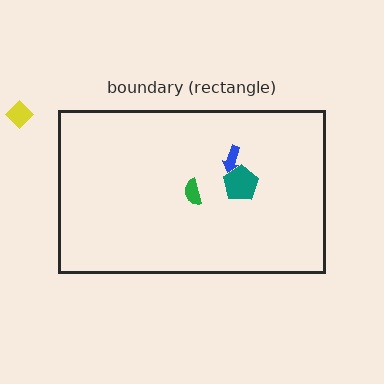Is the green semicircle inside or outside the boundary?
Inside.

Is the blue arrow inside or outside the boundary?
Inside.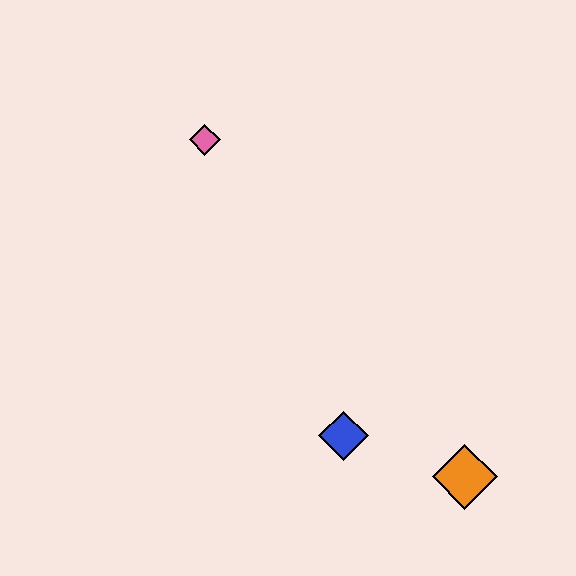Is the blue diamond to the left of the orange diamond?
Yes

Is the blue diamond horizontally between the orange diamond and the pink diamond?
Yes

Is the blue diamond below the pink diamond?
Yes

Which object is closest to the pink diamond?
The blue diamond is closest to the pink diamond.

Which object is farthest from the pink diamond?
The orange diamond is farthest from the pink diamond.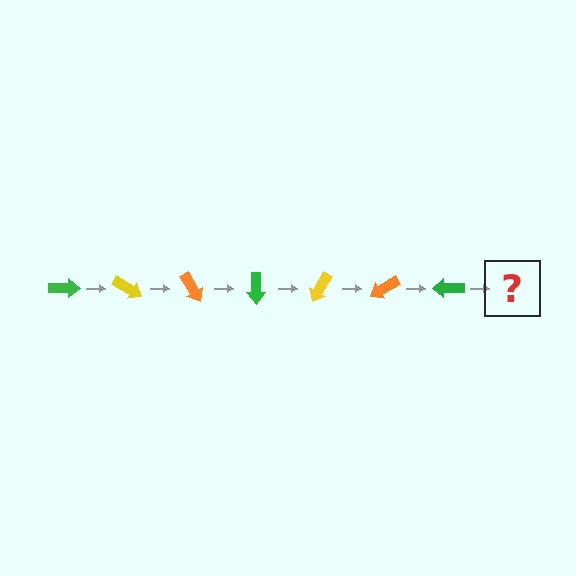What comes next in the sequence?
The next element should be a yellow arrow, rotated 210 degrees from the start.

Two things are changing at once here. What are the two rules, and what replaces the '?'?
The two rules are that it rotates 30 degrees each step and the color cycles through green, yellow, and orange. The '?' should be a yellow arrow, rotated 210 degrees from the start.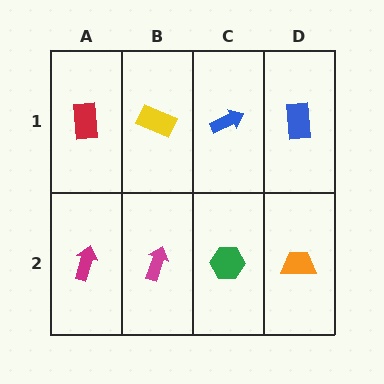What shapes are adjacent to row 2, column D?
A blue rectangle (row 1, column D), a green hexagon (row 2, column C).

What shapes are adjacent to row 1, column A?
A magenta arrow (row 2, column A), a yellow rectangle (row 1, column B).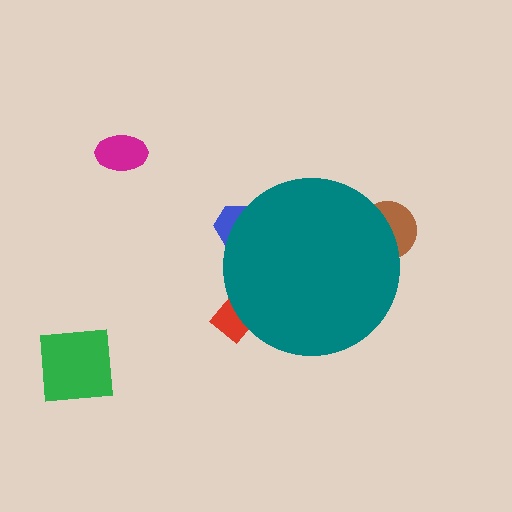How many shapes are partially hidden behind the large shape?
3 shapes are partially hidden.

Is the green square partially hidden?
No, the green square is fully visible.